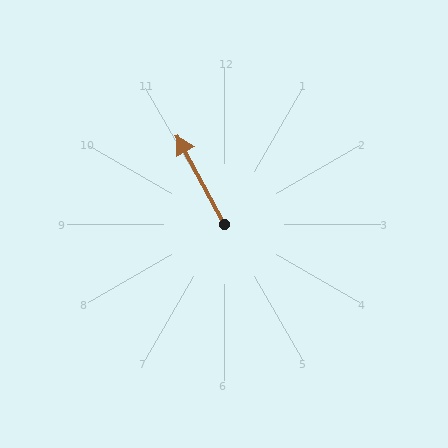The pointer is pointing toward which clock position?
Roughly 11 o'clock.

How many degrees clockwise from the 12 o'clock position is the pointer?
Approximately 332 degrees.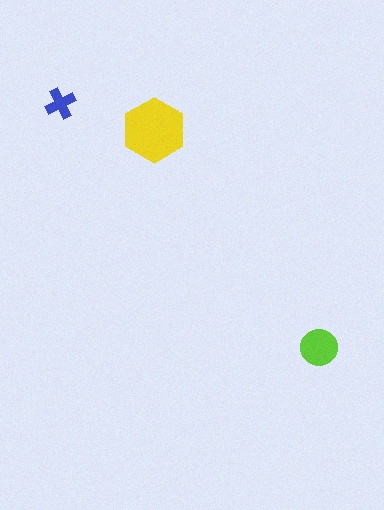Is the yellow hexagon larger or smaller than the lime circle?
Larger.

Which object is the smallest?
The blue cross.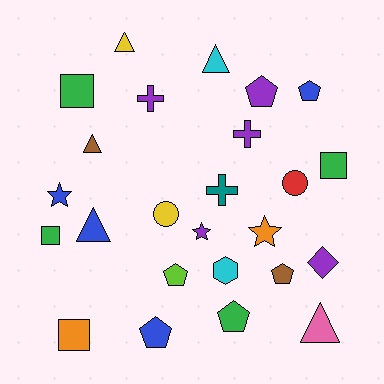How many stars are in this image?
There are 3 stars.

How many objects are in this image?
There are 25 objects.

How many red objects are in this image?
There is 1 red object.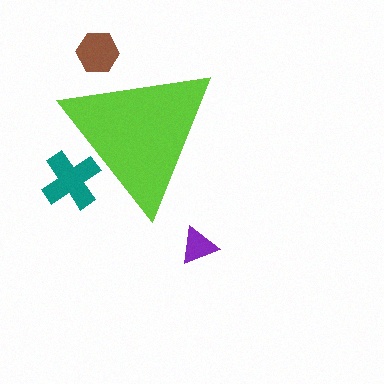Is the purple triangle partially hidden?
No, the purple triangle is fully visible.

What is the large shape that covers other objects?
A lime triangle.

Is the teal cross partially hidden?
Yes, the teal cross is partially hidden behind the lime triangle.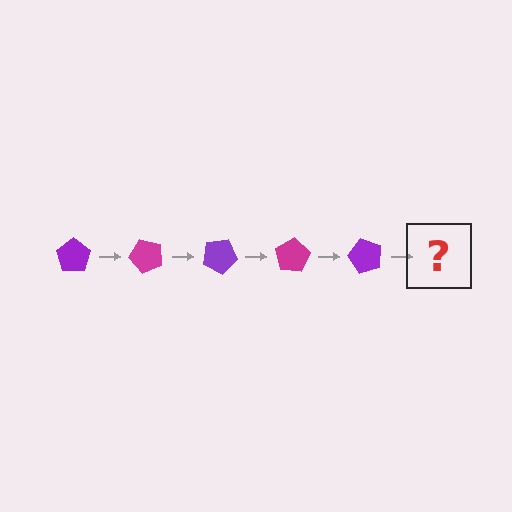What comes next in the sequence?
The next element should be a magenta pentagon, rotated 250 degrees from the start.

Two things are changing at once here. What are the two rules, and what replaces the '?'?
The two rules are that it rotates 50 degrees each step and the color cycles through purple and magenta. The '?' should be a magenta pentagon, rotated 250 degrees from the start.